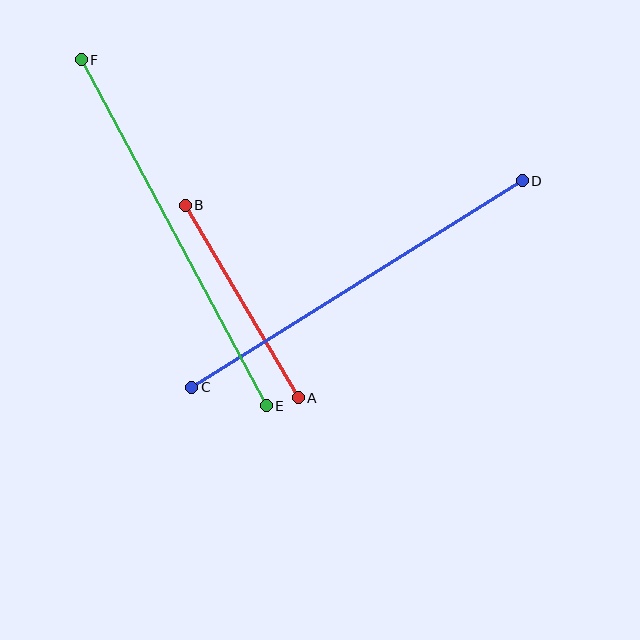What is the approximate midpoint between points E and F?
The midpoint is at approximately (174, 233) pixels.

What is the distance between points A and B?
The distance is approximately 223 pixels.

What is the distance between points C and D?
The distance is approximately 390 pixels.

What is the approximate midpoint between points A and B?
The midpoint is at approximately (242, 302) pixels.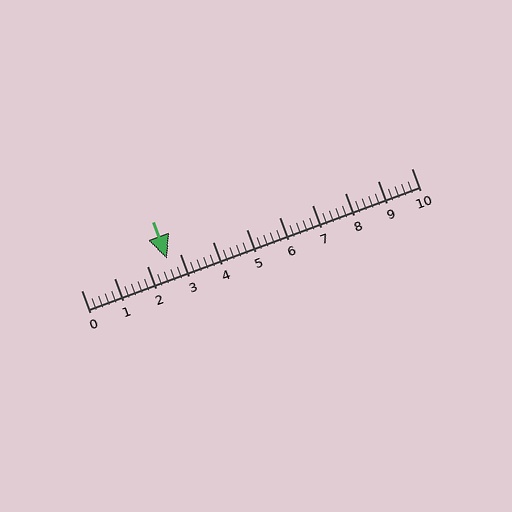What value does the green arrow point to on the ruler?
The green arrow points to approximately 2.6.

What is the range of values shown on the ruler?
The ruler shows values from 0 to 10.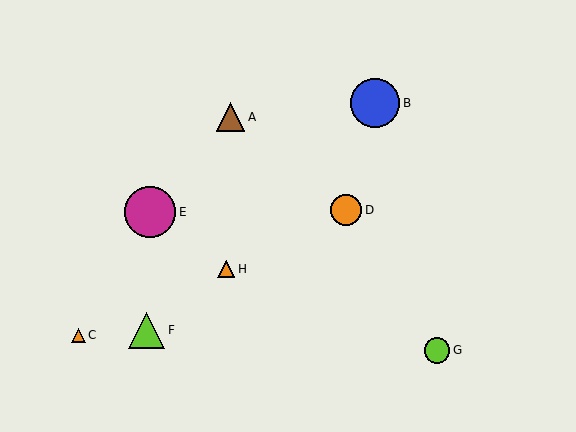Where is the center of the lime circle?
The center of the lime circle is at (437, 350).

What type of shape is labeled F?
Shape F is a lime triangle.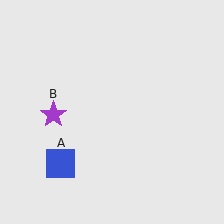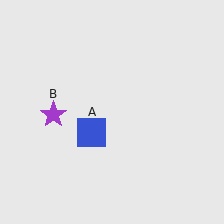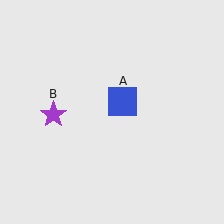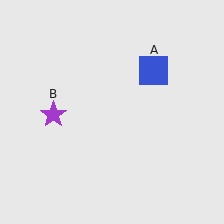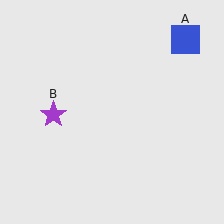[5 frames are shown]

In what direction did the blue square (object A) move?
The blue square (object A) moved up and to the right.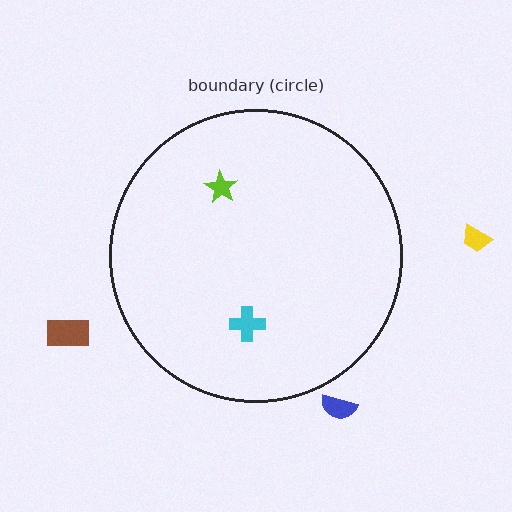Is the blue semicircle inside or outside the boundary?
Outside.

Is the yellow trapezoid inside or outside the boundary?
Outside.